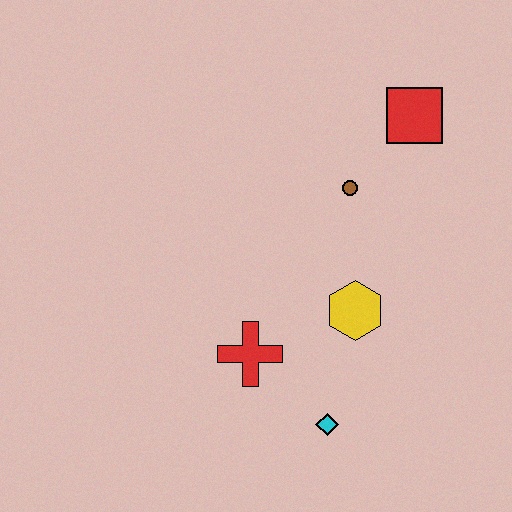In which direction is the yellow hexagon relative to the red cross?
The yellow hexagon is to the right of the red cross.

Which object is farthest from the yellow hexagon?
The red square is farthest from the yellow hexagon.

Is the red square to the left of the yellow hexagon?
No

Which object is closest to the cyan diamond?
The red cross is closest to the cyan diamond.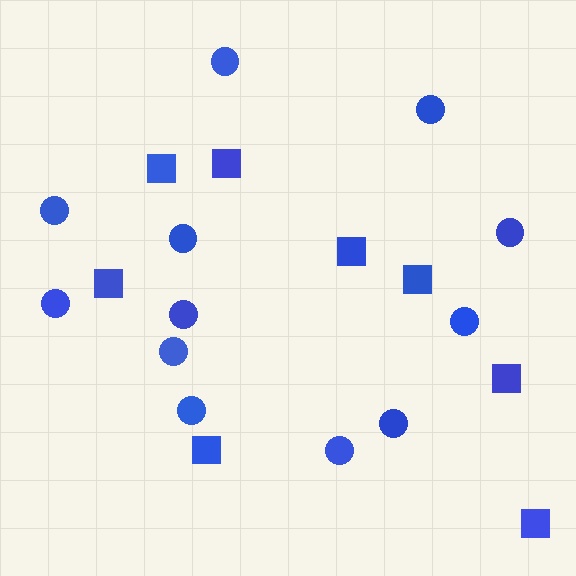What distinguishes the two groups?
There are 2 groups: one group of squares (8) and one group of circles (12).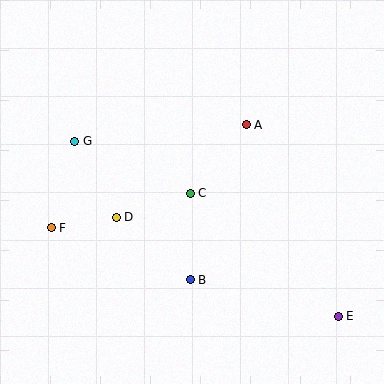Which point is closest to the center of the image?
Point C at (190, 193) is closest to the center.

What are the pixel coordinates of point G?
Point G is at (75, 141).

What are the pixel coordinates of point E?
Point E is at (338, 316).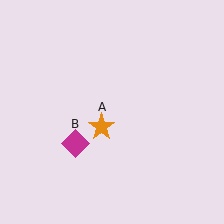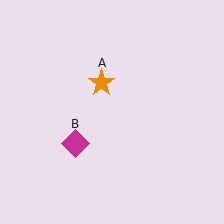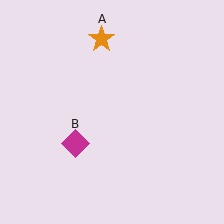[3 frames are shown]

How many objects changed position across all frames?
1 object changed position: orange star (object A).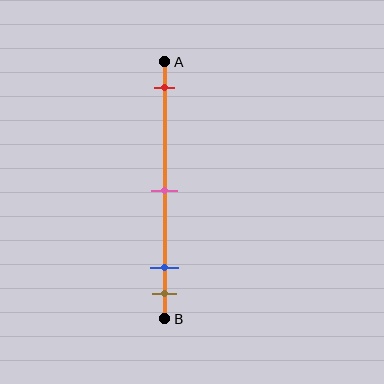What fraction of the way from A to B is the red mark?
The red mark is approximately 10% (0.1) of the way from A to B.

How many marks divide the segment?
There are 4 marks dividing the segment.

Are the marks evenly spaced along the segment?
No, the marks are not evenly spaced.